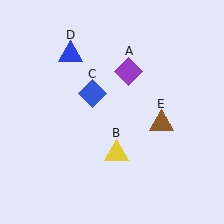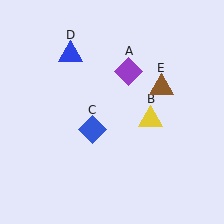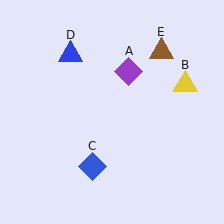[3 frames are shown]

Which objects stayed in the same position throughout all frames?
Purple diamond (object A) and blue triangle (object D) remained stationary.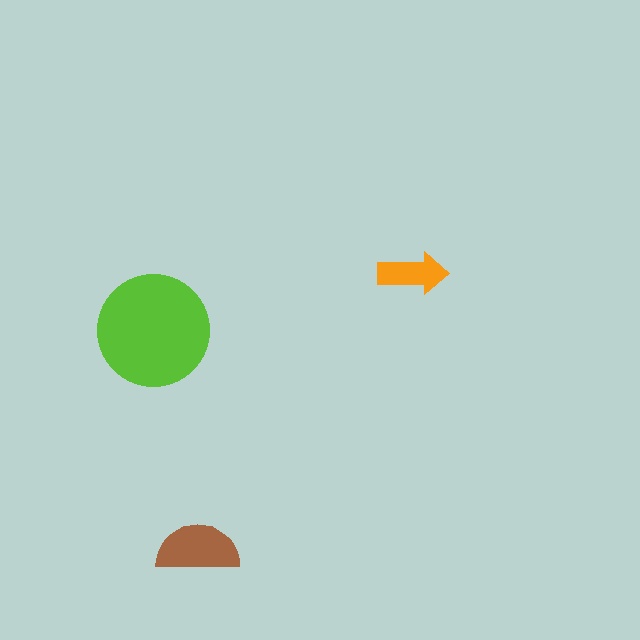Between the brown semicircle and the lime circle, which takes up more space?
The lime circle.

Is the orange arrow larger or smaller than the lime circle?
Smaller.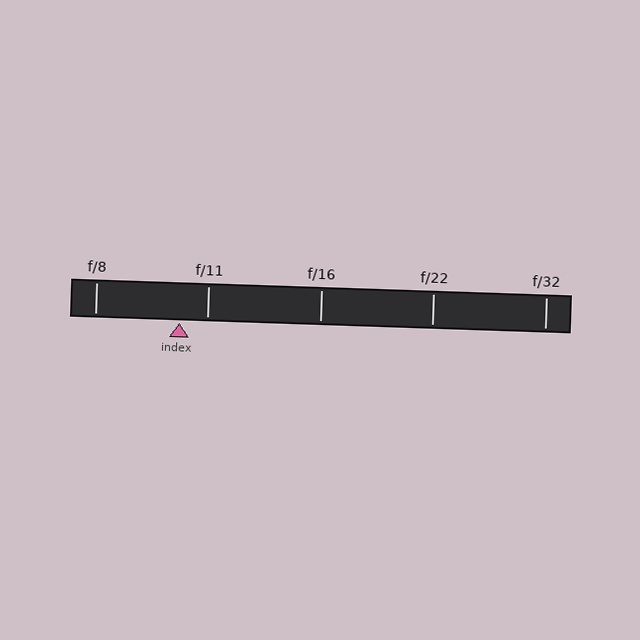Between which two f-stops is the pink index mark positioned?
The index mark is between f/8 and f/11.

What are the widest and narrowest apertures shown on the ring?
The widest aperture shown is f/8 and the narrowest is f/32.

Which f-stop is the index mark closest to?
The index mark is closest to f/11.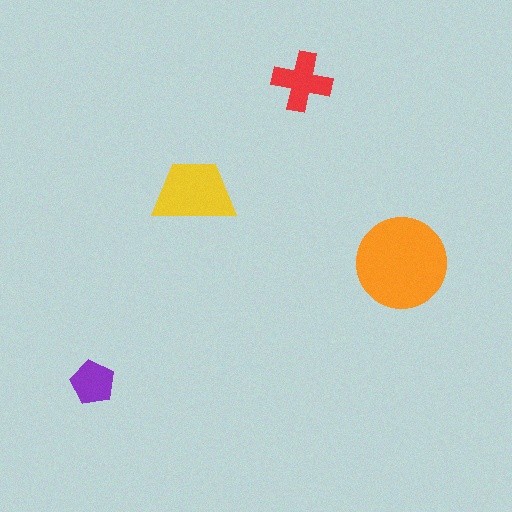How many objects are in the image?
There are 4 objects in the image.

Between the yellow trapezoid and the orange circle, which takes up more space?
The orange circle.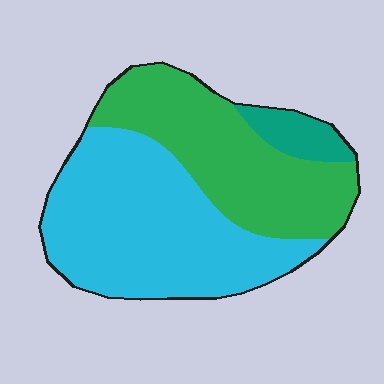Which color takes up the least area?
Teal, at roughly 5%.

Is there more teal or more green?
Green.